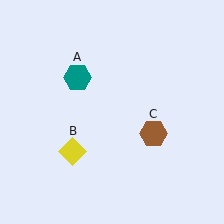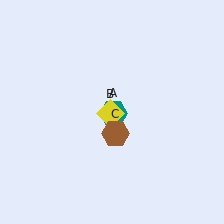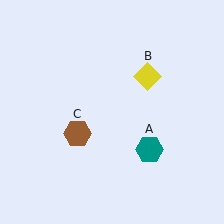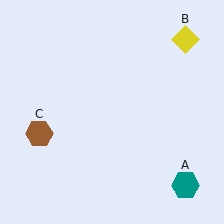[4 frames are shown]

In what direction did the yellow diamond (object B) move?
The yellow diamond (object B) moved up and to the right.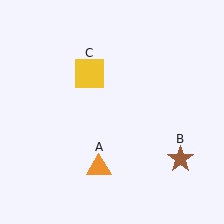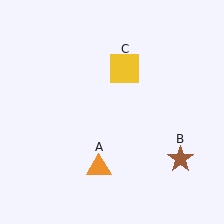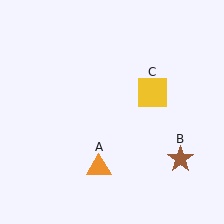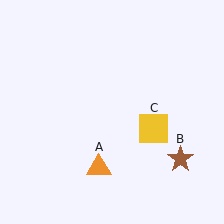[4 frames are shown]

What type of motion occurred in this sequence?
The yellow square (object C) rotated clockwise around the center of the scene.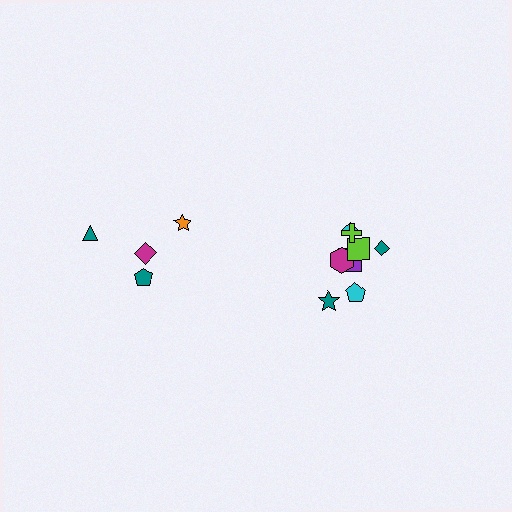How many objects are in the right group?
There are 8 objects.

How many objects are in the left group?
There are 4 objects.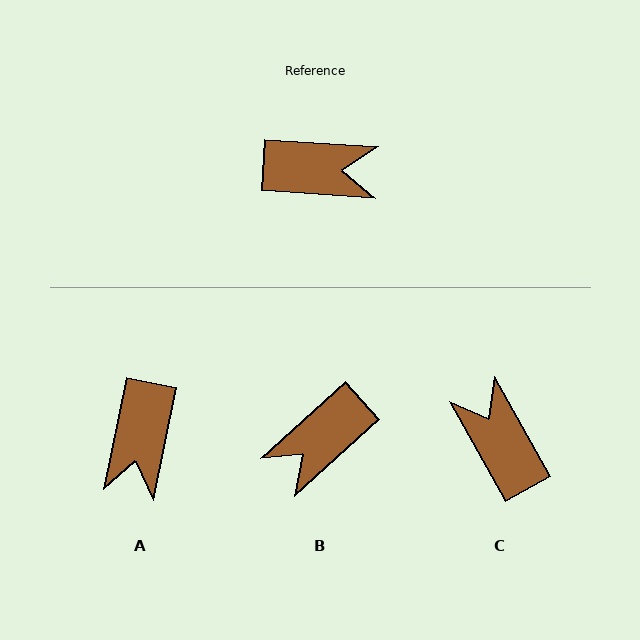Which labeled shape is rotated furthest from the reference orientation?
B, about 134 degrees away.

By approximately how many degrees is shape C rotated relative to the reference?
Approximately 123 degrees counter-clockwise.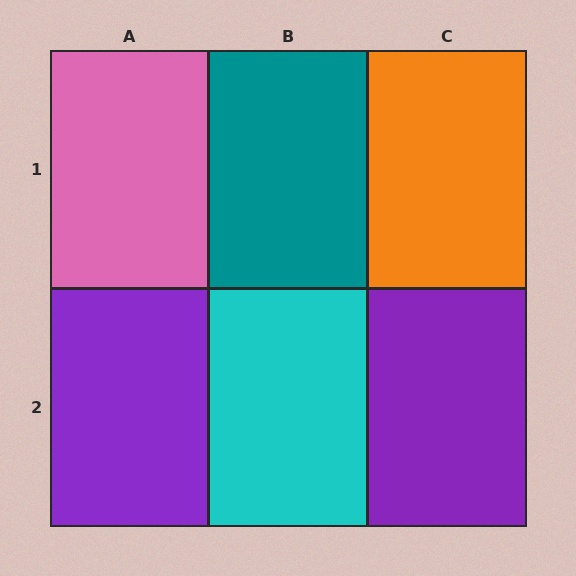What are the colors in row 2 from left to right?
Purple, cyan, purple.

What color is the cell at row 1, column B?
Teal.